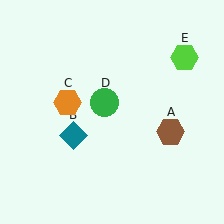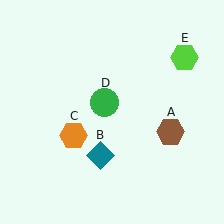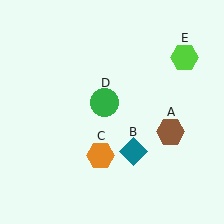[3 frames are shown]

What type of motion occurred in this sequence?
The teal diamond (object B), orange hexagon (object C) rotated counterclockwise around the center of the scene.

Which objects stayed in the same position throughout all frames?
Brown hexagon (object A) and green circle (object D) and lime hexagon (object E) remained stationary.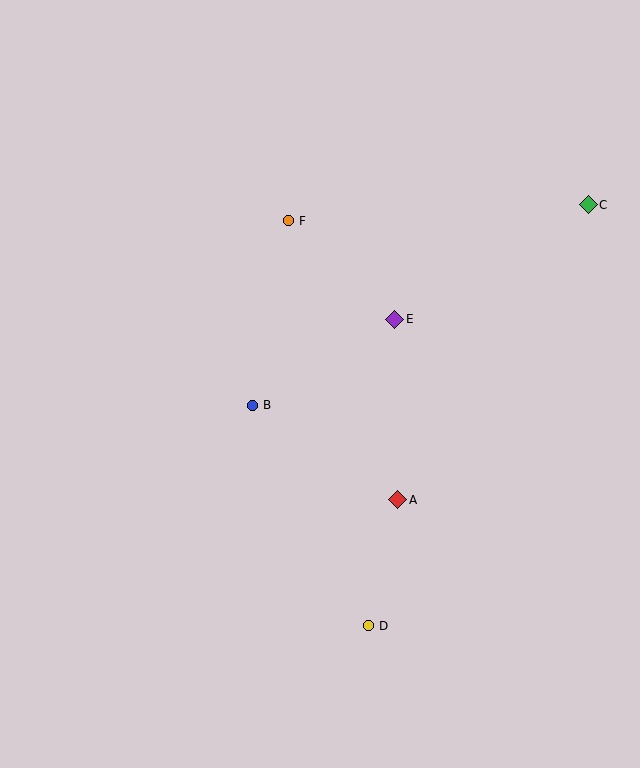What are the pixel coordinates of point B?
Point B is at (252, 405).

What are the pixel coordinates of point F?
Point F is at (288, 221).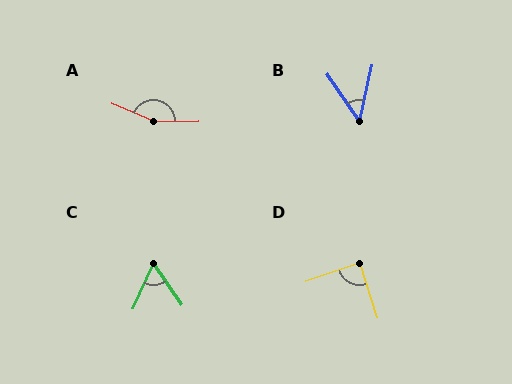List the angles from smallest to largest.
B (47°), C (59°), D (88°), A (156°).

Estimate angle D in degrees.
Approximately 88 degrees.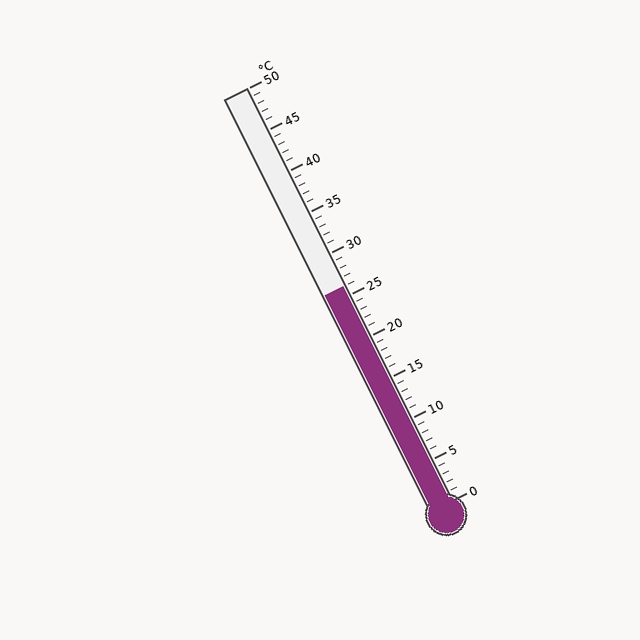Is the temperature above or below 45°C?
The temperature is below 45°C.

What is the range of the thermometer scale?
The thermometer scale ranges from 0°C to 50°C.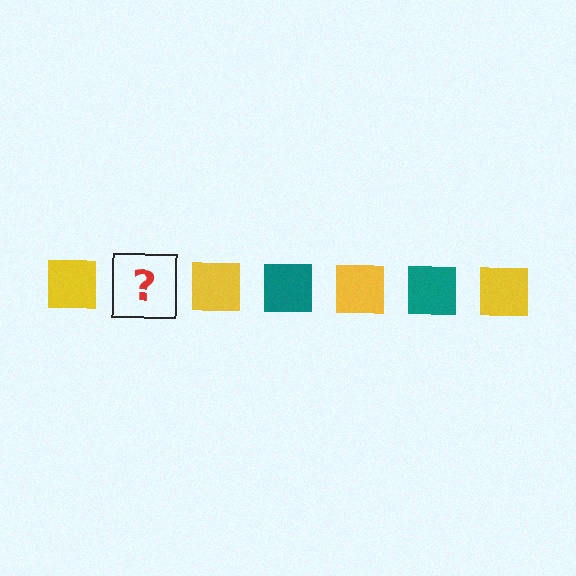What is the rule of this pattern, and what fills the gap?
The rule is that the pattern cycles through yellow, teal squares. The gap should be filled with a teal square.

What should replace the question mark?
The question mark should be replaced with a teal square.